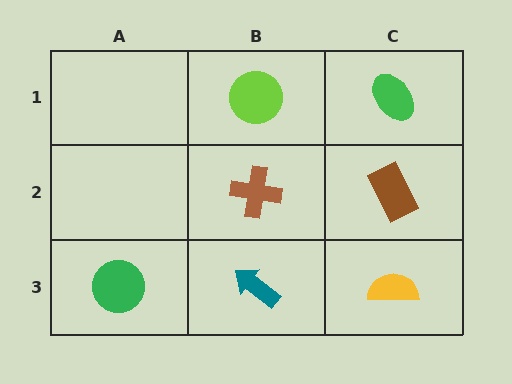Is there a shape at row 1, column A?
No, that cell is empty.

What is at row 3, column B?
A teal arrow.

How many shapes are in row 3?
3 shapes.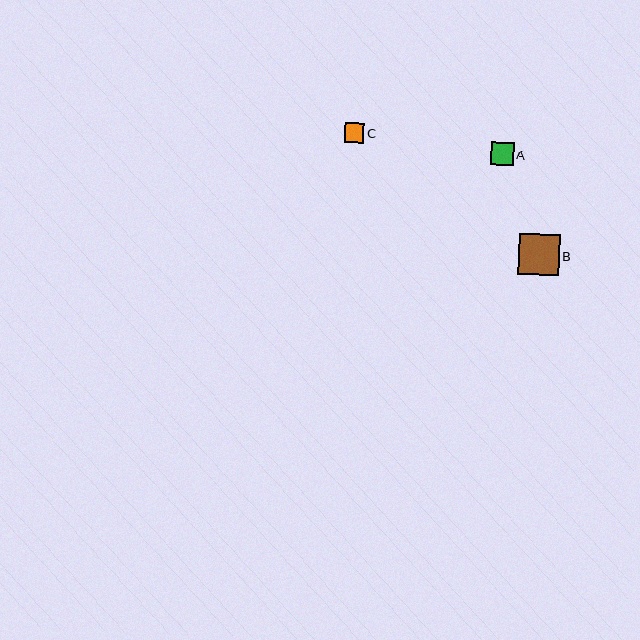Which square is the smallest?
Square C is the smallest with a size of approximately 19 pixels.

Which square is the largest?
Square B is the largest with a size of approximately 40 pixels.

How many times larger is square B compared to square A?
Square B is approximately 1.8 times the size of square A.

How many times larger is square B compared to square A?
Square B is approximately 1.8 times the size of square A.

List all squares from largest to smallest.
From largest to smallest: B, A, C.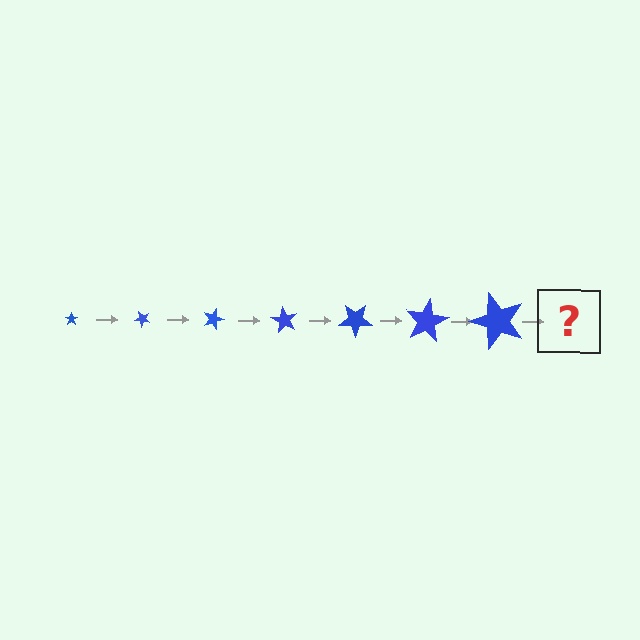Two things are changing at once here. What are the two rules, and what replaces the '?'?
The two rules are that the star grows larger each step and it rotates 45 degrees each step. The '?' should be a star, larger than the previous one and rotated 315 degrees from the start.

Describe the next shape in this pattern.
It should be a star, larger than the previous one and rotated 315 degrees from the start.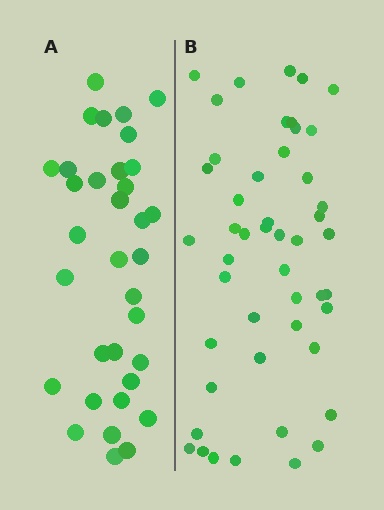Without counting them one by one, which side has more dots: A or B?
Region B (the right region) has more dots.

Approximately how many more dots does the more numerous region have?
Region B has approximately 15 more dots than region A.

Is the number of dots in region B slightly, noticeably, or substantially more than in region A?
Region B has noticeably more, but not dramatically so. The ratio is roughly 1.4 to 1.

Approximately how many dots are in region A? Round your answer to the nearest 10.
About 30 dots. (The exact count is 34, which rounds to 30.)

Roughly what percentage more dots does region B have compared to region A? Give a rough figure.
About 40% more.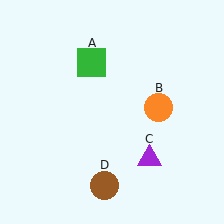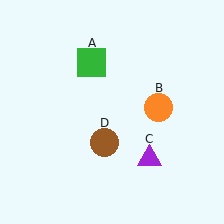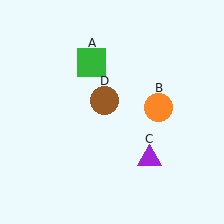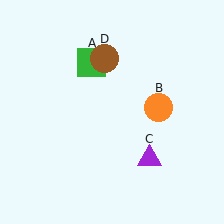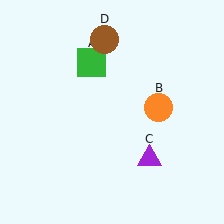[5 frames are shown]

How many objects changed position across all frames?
1 object changed position: brown circle (object D).